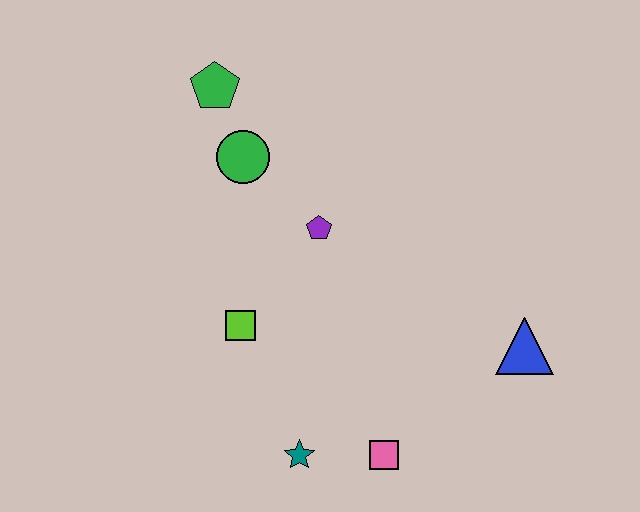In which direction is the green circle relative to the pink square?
The green circle is above the pink square.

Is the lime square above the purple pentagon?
No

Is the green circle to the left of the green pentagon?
No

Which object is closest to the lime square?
The purple pentagon is closest to the lime square.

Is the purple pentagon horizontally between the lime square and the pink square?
Yes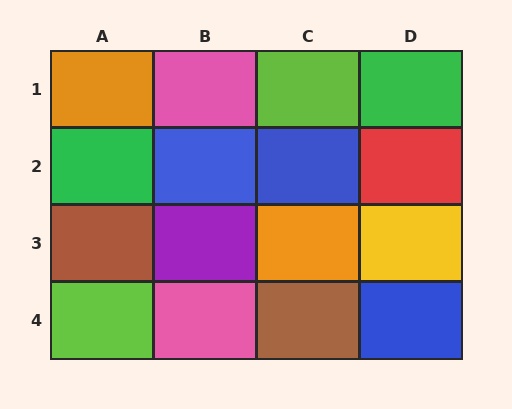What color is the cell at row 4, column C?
Brown.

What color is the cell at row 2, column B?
Blue.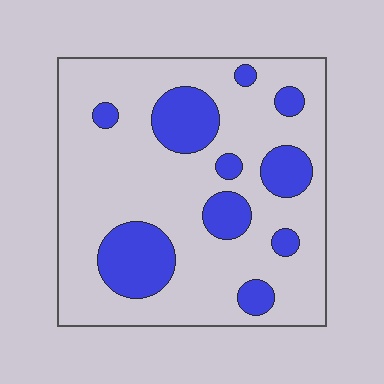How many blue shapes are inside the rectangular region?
10.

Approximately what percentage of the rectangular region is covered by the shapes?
Approximately 25%.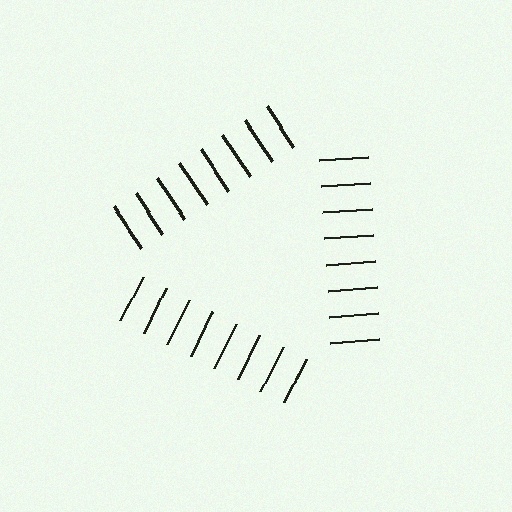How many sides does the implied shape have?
3 sides — the line-ends trace a triangle.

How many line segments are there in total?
24 — 8 along each of the 3 edges.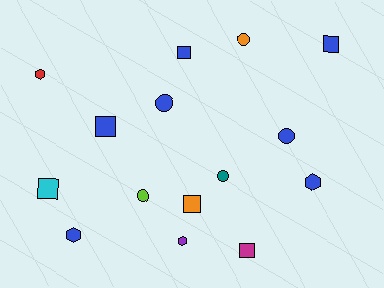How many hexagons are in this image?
There are 4 hexagons.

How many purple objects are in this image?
There is 1 purple object.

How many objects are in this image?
There are 15 objects.